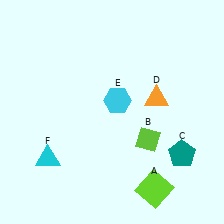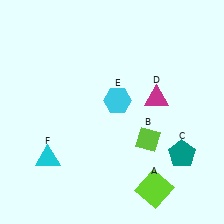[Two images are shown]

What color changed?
The triangle (D) changed from orange in Image 1 to magenta in Image 2.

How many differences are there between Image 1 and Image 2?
There is 1 difference between the two images.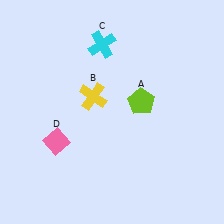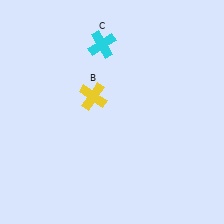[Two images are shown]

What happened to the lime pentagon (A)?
The lime pentagon (A) was removed in Image 2. It was in the top-right area of Image 1.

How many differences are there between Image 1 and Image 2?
There are 2 differences between the two images.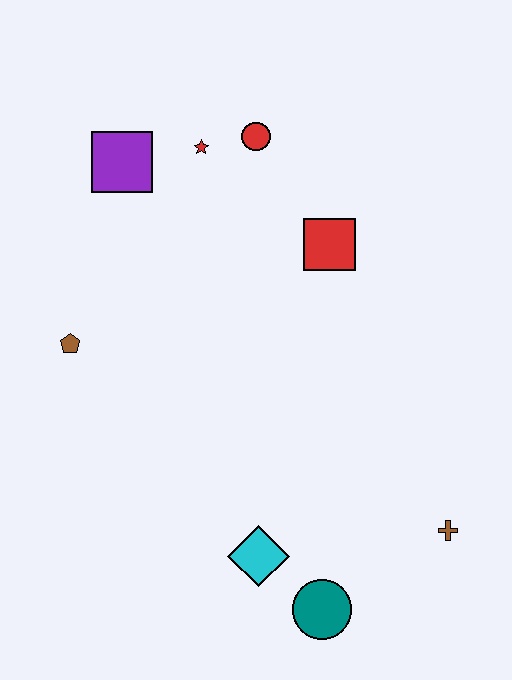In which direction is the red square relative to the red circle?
The red square is below the red circle.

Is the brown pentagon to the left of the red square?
Yes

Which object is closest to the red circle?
The red star is closest to the red circle.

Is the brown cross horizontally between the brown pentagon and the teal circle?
No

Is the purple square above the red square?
Yes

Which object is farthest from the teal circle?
The purple square is farthest from the teal circle.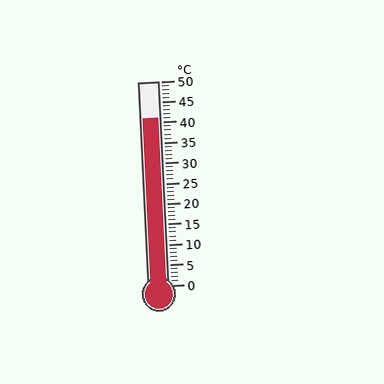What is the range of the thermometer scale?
The thermometer scale ranges from 0°C to 50°C.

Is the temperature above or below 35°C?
The temperature is above 35°C.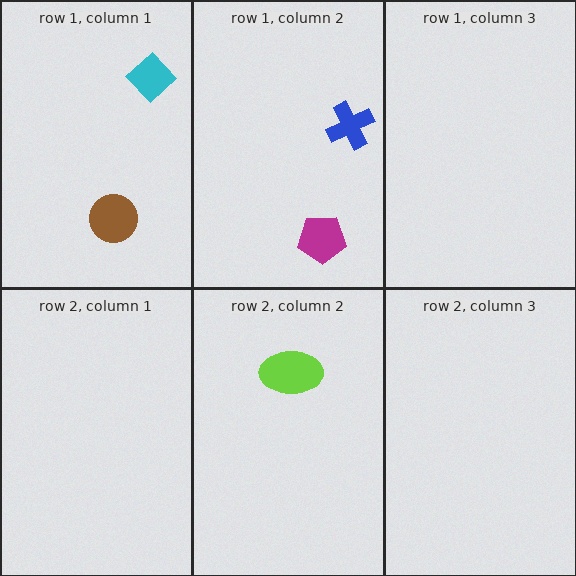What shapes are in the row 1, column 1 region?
The brown circle, the cyan diamond.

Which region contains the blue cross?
The row 1, column 2 region.